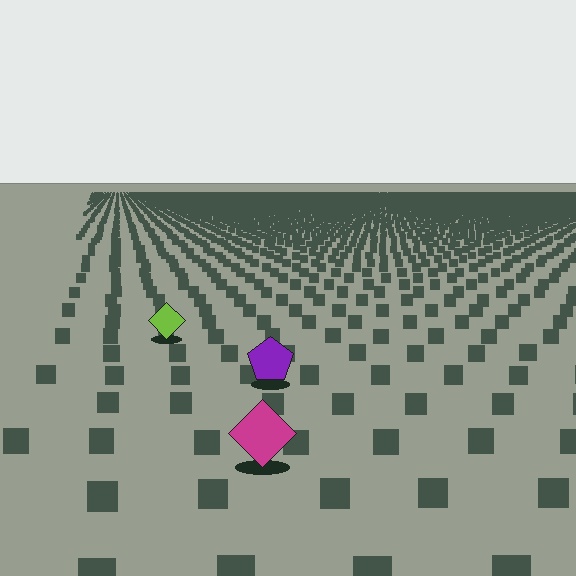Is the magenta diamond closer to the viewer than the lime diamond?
Yes. The magenta diamond is closer — you can tell from the texture gradient: the ground texture is coarser near it.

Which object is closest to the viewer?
The magenta diamond is closest. The texture marks near it are larger and more spread out.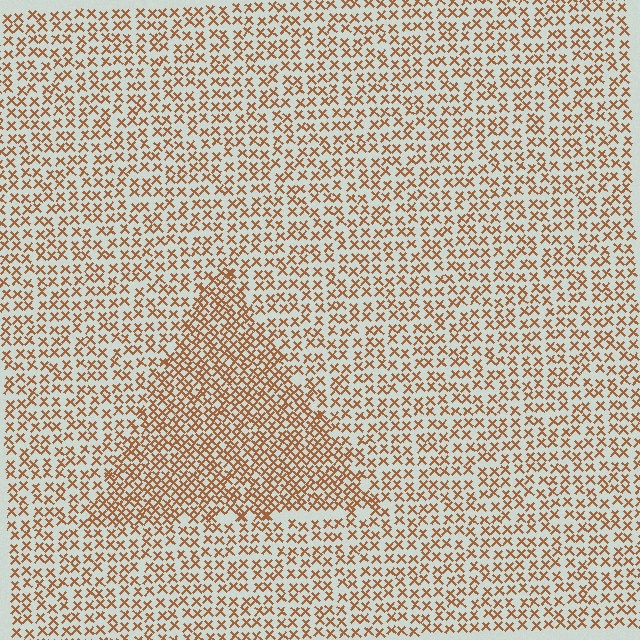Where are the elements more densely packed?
The elements are more densely packed inside the triangle boundary.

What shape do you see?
I see a triangle.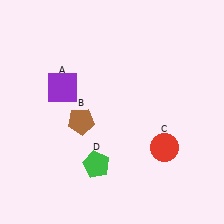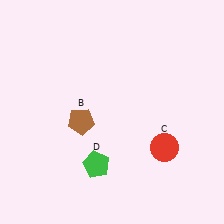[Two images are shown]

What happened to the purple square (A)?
The purple square (A) was removed in Image 2. It was in the top-left area of Image 1.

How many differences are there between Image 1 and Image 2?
There is 1 difference between the two images.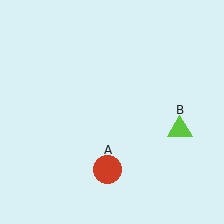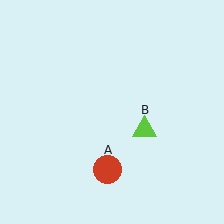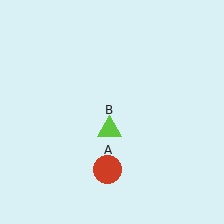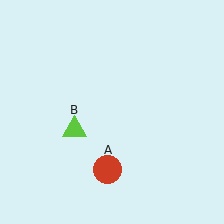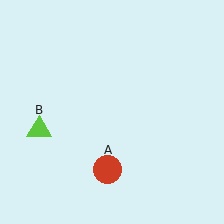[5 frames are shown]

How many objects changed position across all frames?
1 object changed position: lime triangle (object B).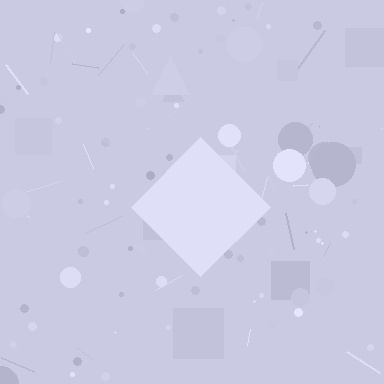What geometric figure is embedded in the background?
A diamond is embedded in the background.